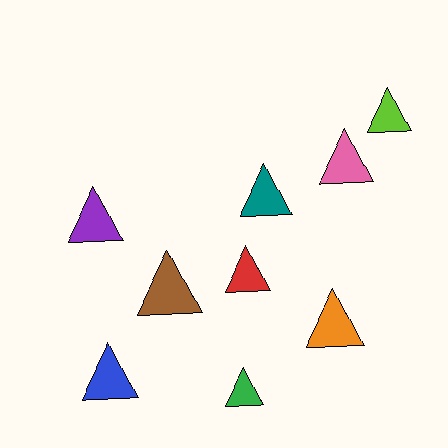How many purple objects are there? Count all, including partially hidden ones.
There is 1 purple object.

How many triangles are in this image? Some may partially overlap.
There are 9 triangles.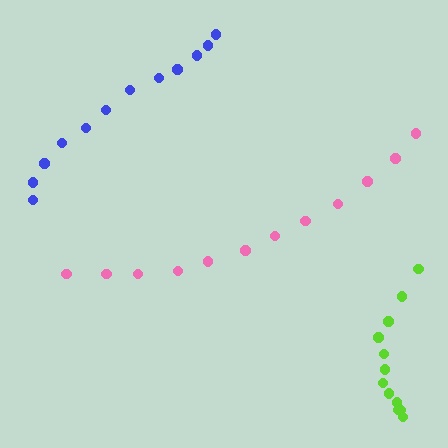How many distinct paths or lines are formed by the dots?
There are 3 distinct paths.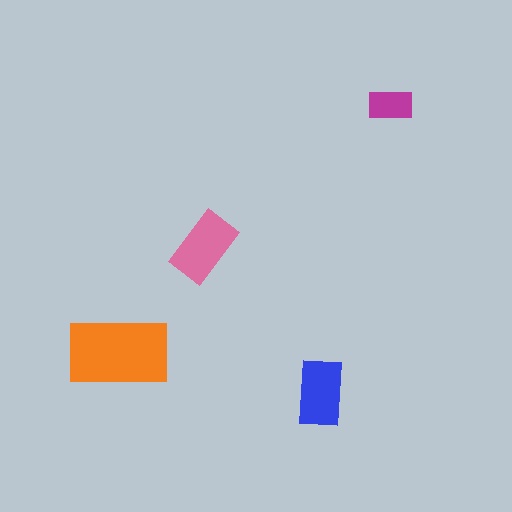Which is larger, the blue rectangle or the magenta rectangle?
The blue one.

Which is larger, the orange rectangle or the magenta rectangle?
The orange one.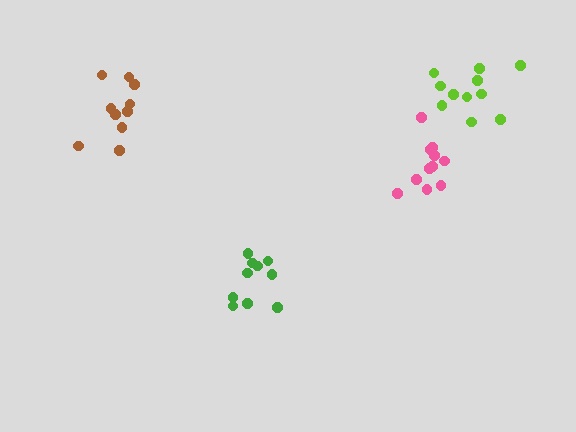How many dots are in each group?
Group 1: 10 dots, Group 2: 11 dots, Group 3: 11 dots, Group 4: 10 dots (42 total).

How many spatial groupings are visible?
There are 4 spatial groupings.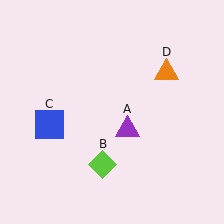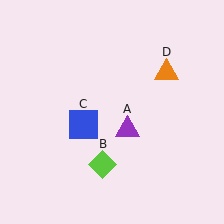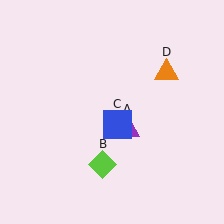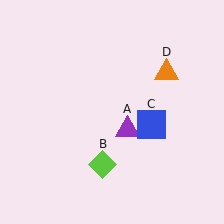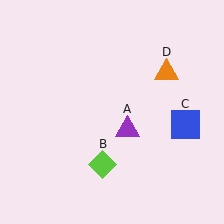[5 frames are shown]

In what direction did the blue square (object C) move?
The blue square (object C) moved right.